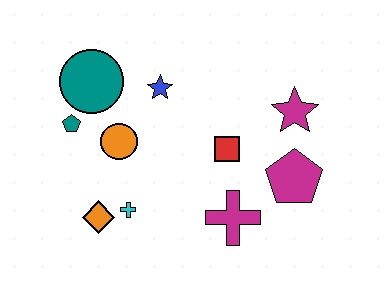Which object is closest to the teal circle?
The teal pentagon is closest to the teal circle.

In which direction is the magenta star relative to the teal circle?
The magenta star is to the right of the teal circle.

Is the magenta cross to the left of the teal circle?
No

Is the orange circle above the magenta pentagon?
Yes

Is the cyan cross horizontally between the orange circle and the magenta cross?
Yes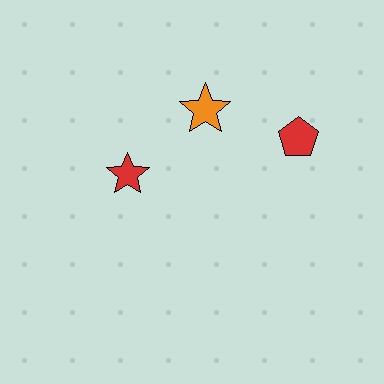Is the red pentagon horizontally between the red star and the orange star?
No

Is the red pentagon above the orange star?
No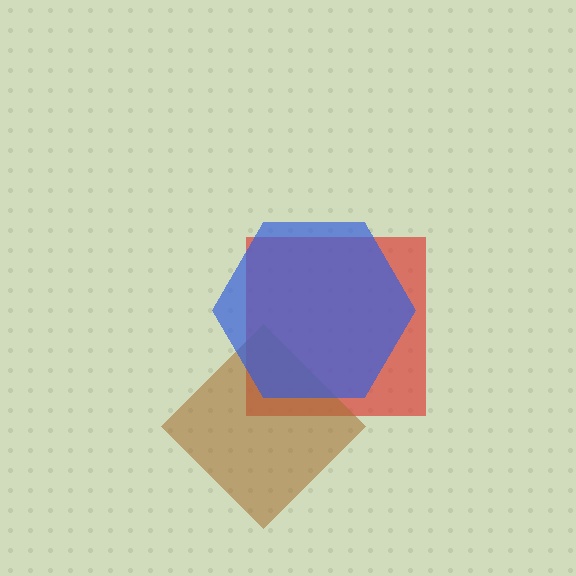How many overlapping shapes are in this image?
There are 3 overlapping shapes in the image.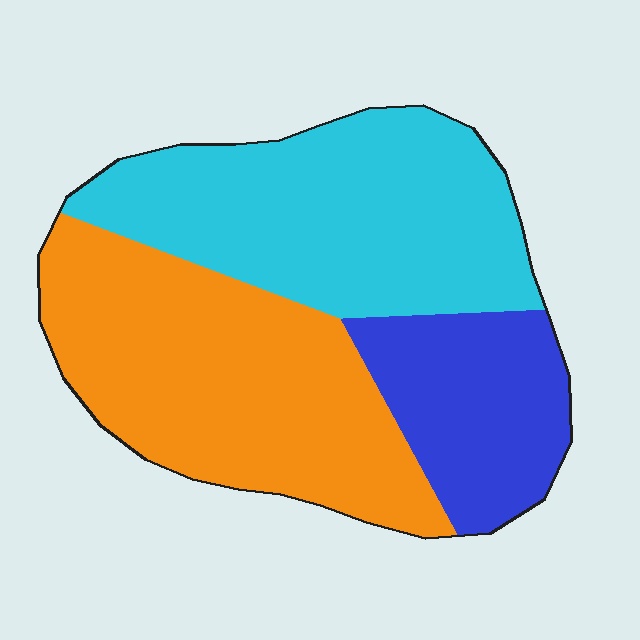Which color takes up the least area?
Blue, at roughly 20%.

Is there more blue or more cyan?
Cyan.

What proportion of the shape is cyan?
Cyan covers roughly 40% of the shape.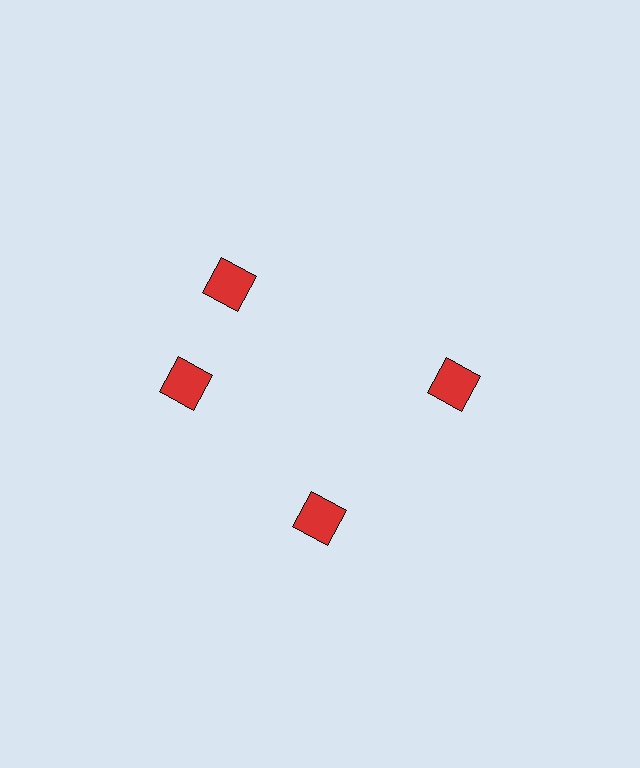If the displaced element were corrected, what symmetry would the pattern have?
It would have 4-fold rotational symmetry — the pattern would map onto itself every 90 degrees.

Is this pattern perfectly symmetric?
No. The 4 red squares are arranged in a ring, but one element near the 12 o'clock position is rotated out of alignment along the ring, breaking the 4-fold rotational symmetry.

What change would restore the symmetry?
The symmetry would be restored by rotating it back into even spacing with its neighbors so that all 4 squares sit at equal angles and equal distance from the center.